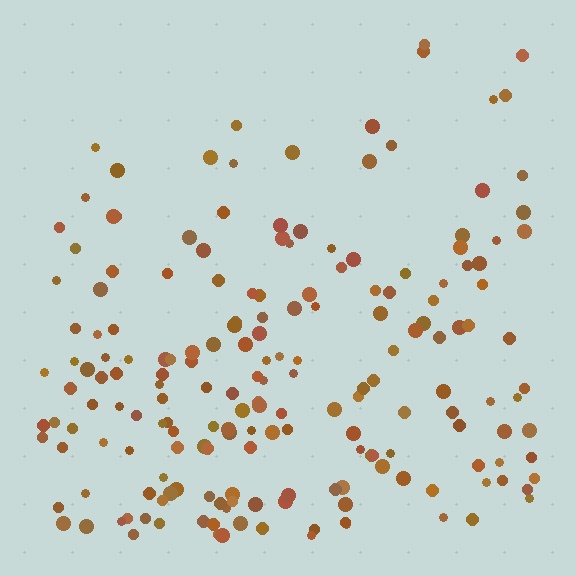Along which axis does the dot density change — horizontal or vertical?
Vertical.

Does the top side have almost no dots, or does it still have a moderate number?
Still a moderate number, just noticeably fewer than the bottom.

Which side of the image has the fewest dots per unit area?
The top.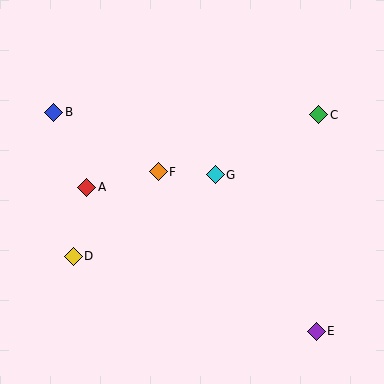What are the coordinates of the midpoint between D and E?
The midpoint between D and E is at (195, 294).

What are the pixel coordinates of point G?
Point G is at (215, 175).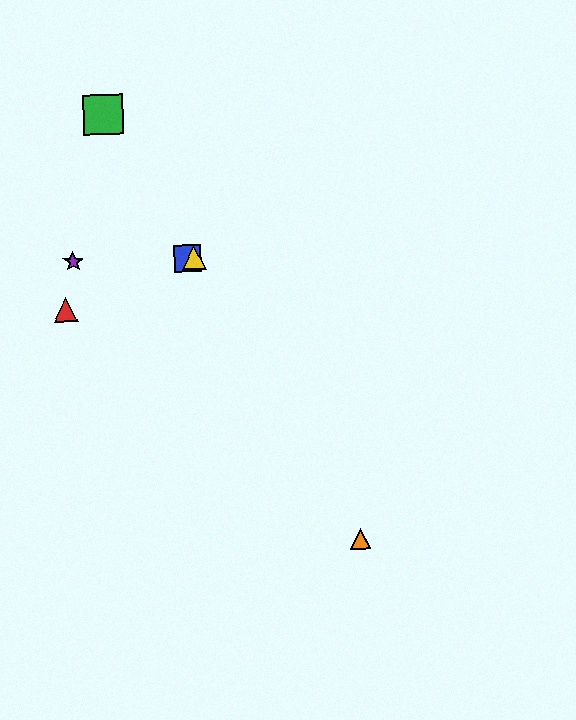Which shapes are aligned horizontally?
The blue square, the yellow triangle, the purple star are aligned horizontally.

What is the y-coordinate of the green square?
The green square is at y≈115.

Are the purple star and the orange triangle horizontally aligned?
No, the purple star is at y≈262 and the orange triangle is at y≈538.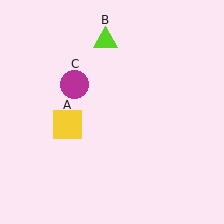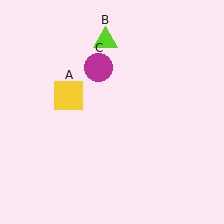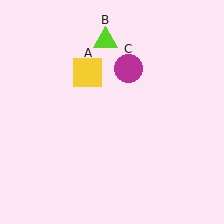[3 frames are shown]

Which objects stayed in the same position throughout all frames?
Lime triangle (object B) remained stationary.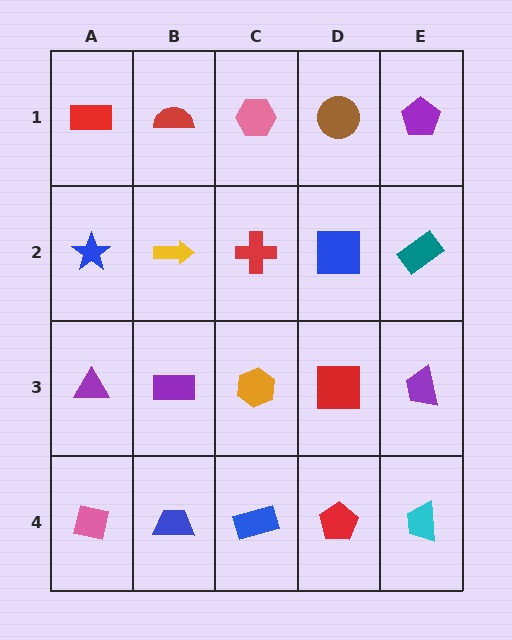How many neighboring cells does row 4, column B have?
3.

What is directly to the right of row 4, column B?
A blue rectangle.